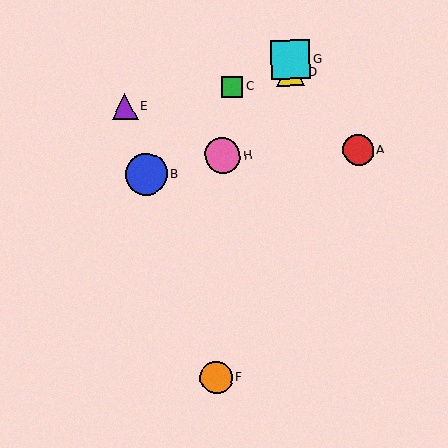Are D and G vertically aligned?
Yes, both are at x≈291.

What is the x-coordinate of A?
Object A is at x≈358.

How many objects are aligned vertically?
2 objects (D, G) are aligned vertically.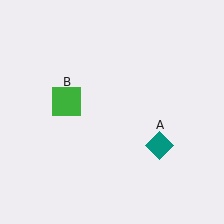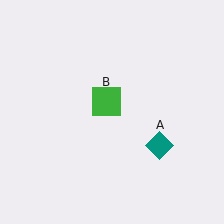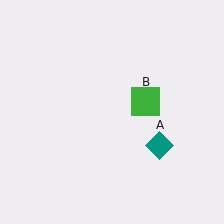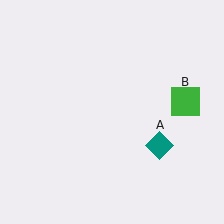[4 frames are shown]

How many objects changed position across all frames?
1 object changed position: green square (object B).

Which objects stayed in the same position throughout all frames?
Teal diamond (object A) remained stationary.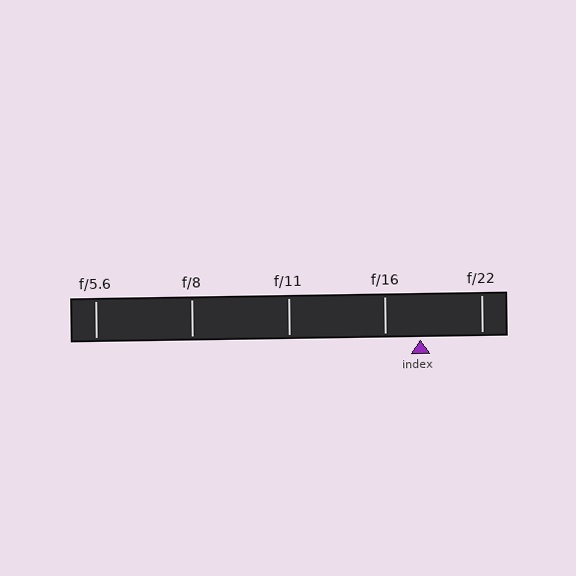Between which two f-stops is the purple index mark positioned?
The index mark is between f/16 and f/22.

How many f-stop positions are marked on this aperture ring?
There are 5 f-stop positions marked.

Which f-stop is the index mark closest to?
The index mark is closest to f/16.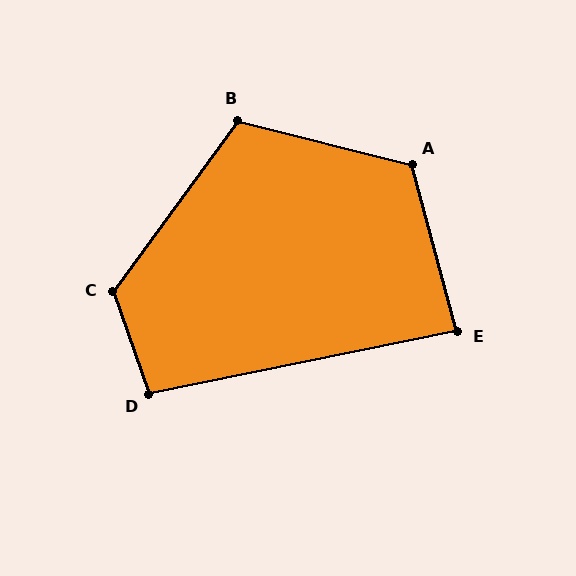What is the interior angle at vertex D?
Approximately 98 degrees (obtuse).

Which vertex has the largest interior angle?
C, at approximately 125 degrees.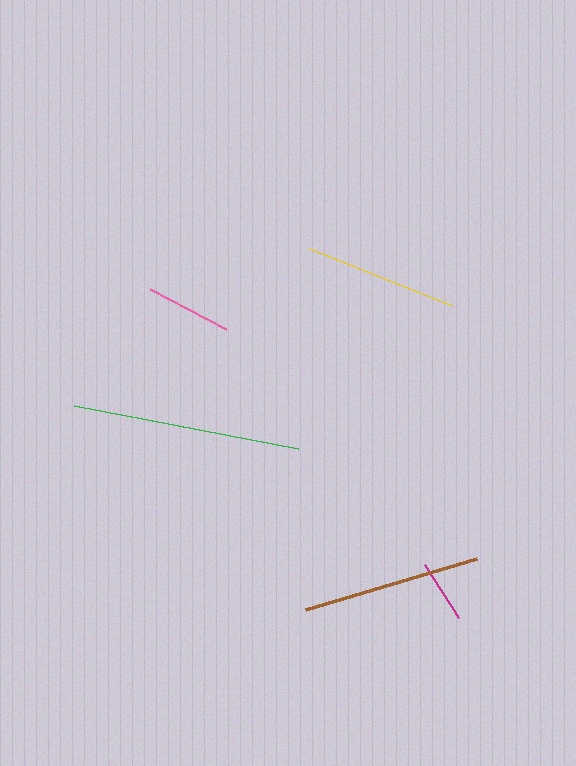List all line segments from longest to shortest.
From longest to shortest: green, brown, yellow, pink, magenta.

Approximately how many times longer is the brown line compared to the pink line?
The brown line is approximately 2.1 times the length of the pink line.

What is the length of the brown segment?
The brown segment is approximately 178 pixels long.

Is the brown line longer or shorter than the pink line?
The brown line is longer than the pink line.